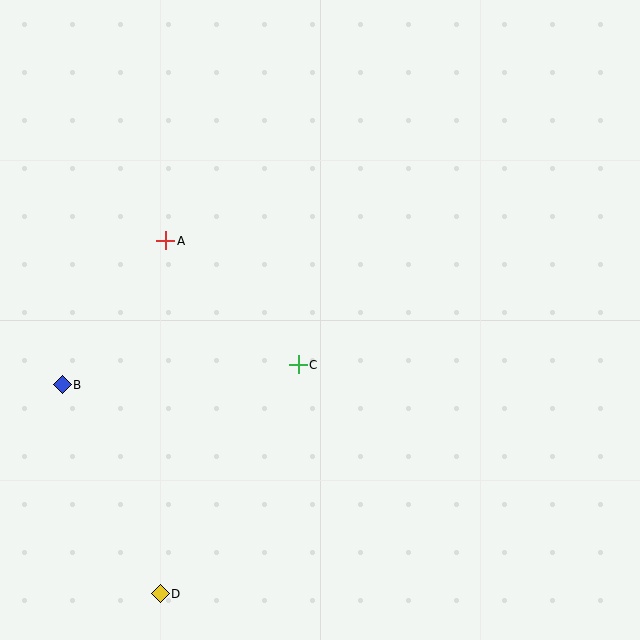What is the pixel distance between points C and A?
The distance between C and A is 182 pixels.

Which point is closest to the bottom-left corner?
Point D is closest to the bottom-left corner.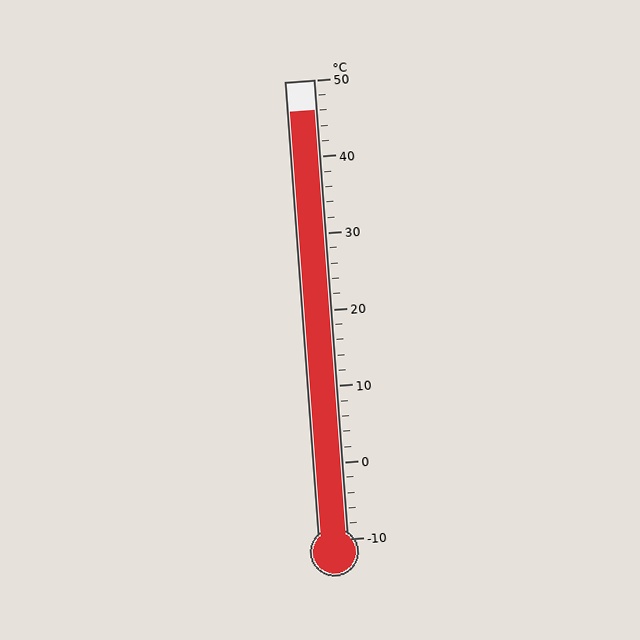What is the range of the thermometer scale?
The thermometer scale ranges from -10°C to 50°C.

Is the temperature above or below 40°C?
The temperature is above 40°C.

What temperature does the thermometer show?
The thermometer shows approximately 46°C.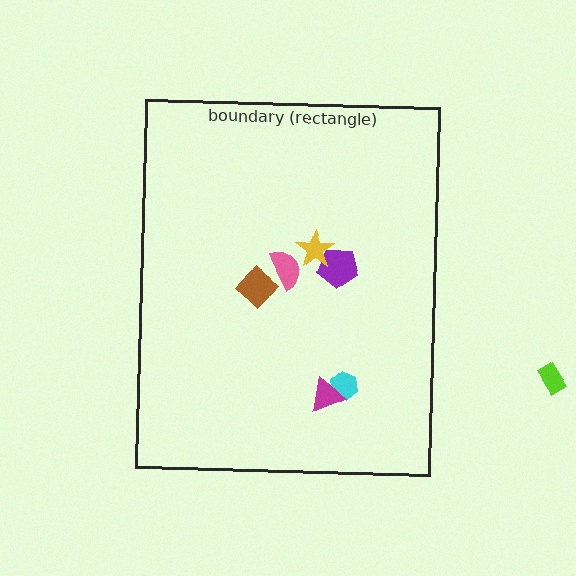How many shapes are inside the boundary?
6 inside, 1 outside.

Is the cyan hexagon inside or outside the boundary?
Inside.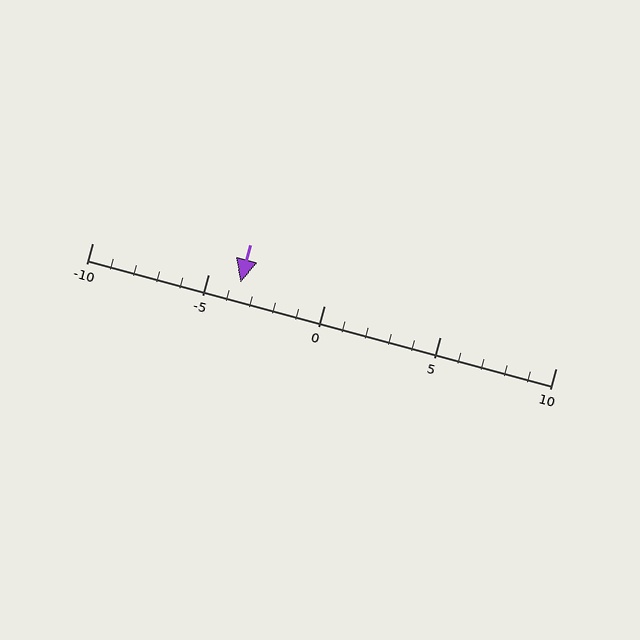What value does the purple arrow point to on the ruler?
The purple arrow points to approximately -4.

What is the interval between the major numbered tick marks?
The major tick marks are spaced 5 units apart.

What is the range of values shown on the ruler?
The ruler shows values from -10 to 10.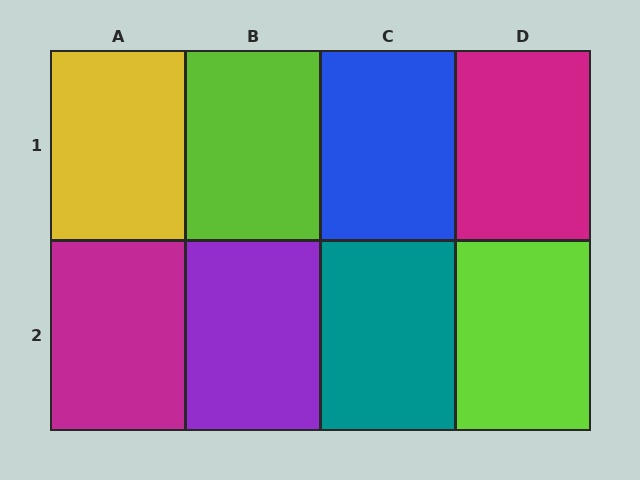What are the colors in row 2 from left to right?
Magenta, purple, teal, lime.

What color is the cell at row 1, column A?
Yellow.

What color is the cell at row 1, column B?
Lime.